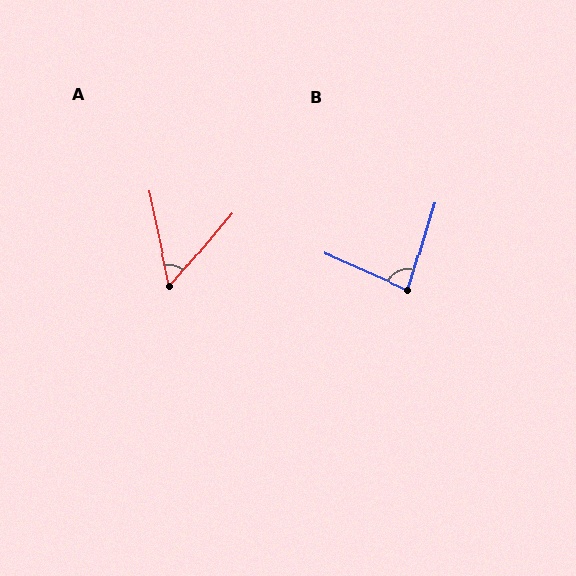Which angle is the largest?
B, at approximately 83 degrees.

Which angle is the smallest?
A, at approximately 52 degrees.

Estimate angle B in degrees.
Approximately 83 degrees.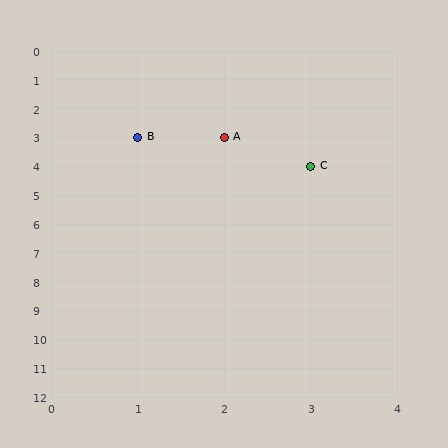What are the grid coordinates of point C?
Point C is at grid coordinates (3, 4).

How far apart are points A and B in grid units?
Points A and B are 1 column apart.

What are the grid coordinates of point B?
Point B is at grid coordinates (1, 3).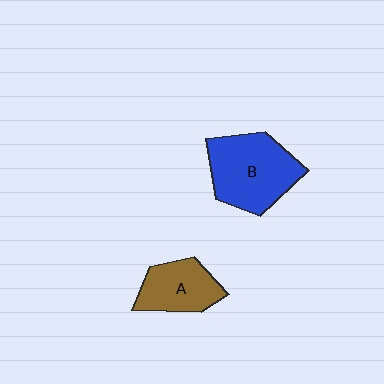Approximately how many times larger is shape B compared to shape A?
Approximately 1.6 times.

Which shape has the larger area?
Shape B (blue).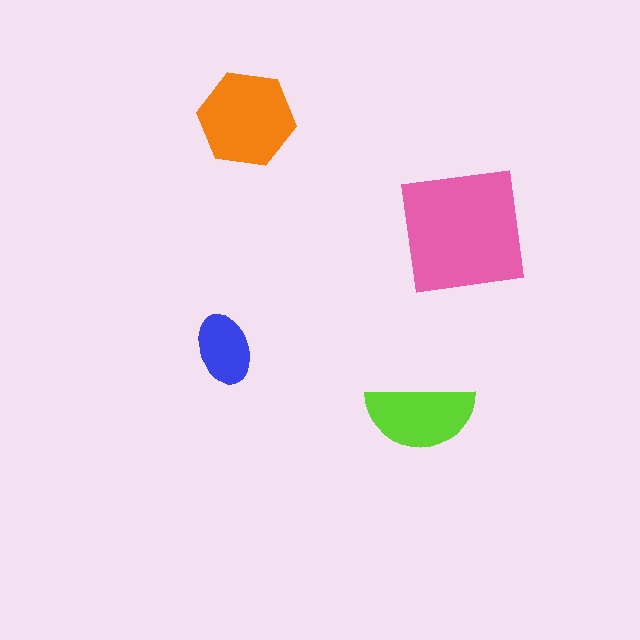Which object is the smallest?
The blue ellipse.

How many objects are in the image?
There are 4 objects in the image.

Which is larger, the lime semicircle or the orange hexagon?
The orange hexagon.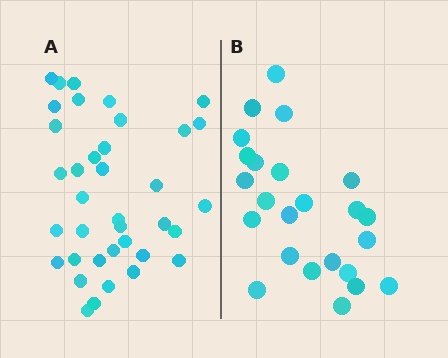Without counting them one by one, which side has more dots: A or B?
Region A (the left region) has more dots.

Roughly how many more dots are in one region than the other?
Region A has approximately 15 more dots than region B.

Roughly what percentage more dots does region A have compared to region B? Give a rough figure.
About 55% more.